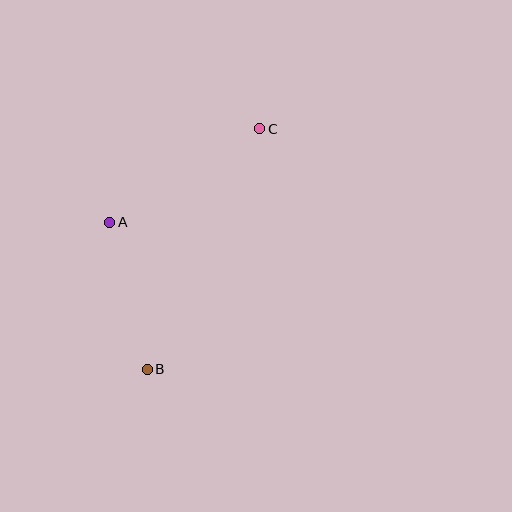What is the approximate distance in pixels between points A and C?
The distance between A and C is approximately 177 pixels.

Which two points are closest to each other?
Points A and B are closest to each other.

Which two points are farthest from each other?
Points B and C are farthest from each other.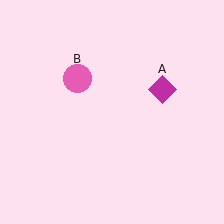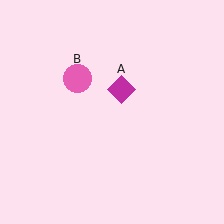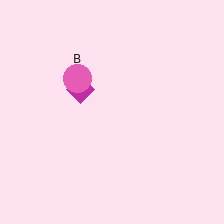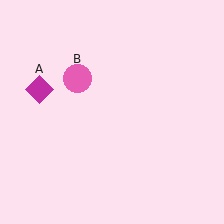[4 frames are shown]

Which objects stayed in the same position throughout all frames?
Pink circle (object B) remained stationary.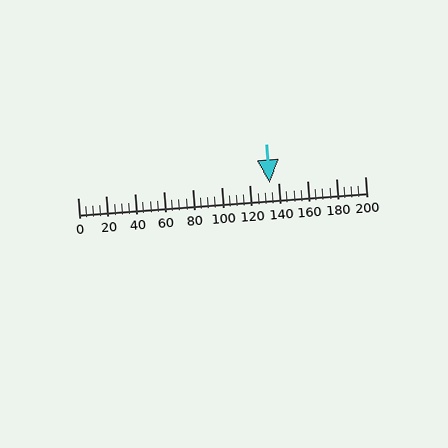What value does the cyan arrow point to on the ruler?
The cyan arrow points to approximately 134.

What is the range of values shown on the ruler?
The ruler shows values from 0 to 200.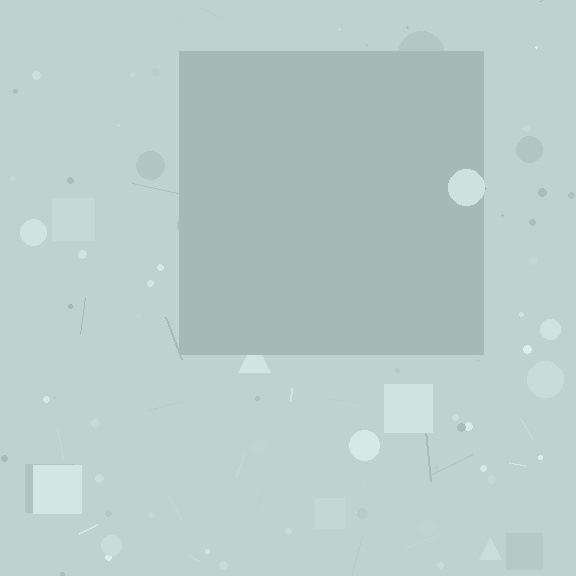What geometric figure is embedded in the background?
A square is embedded in the background.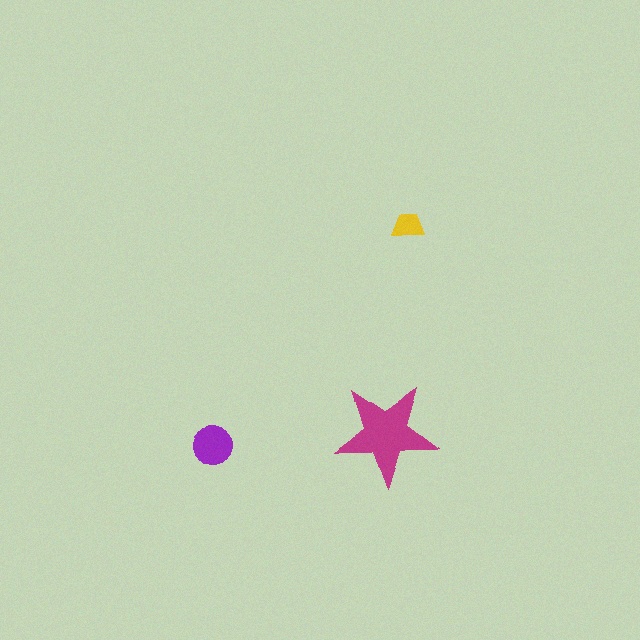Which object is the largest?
The magenta star.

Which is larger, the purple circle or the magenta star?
The magenta star.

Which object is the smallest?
The yellow trapezoid.